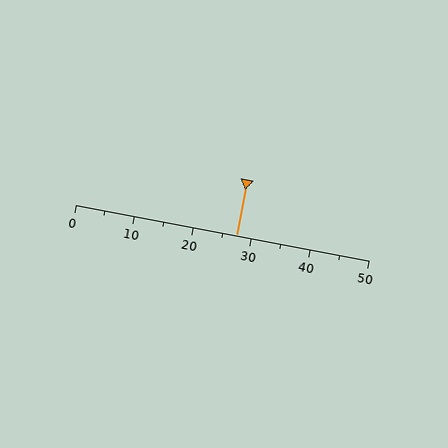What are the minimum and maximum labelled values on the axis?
The axis runs from 0 to 50.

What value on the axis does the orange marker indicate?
The marker indicates approximately 27.5.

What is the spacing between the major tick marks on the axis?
The major ticks are spaced 10 apart.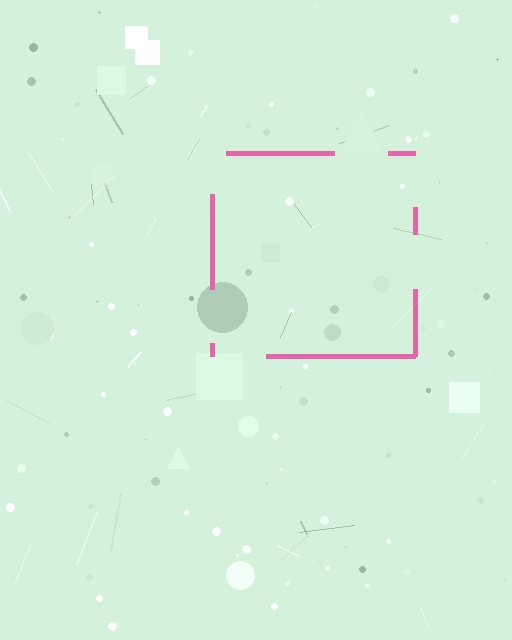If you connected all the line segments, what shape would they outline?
They would outline a square.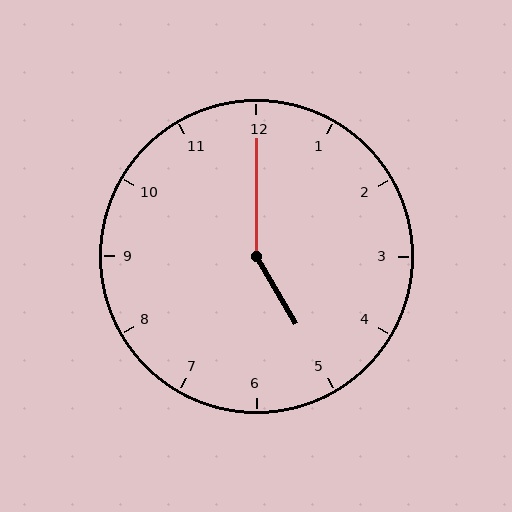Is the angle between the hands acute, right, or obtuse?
It is obtuse.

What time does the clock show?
5:00.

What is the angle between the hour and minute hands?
Approximately 150 degrees.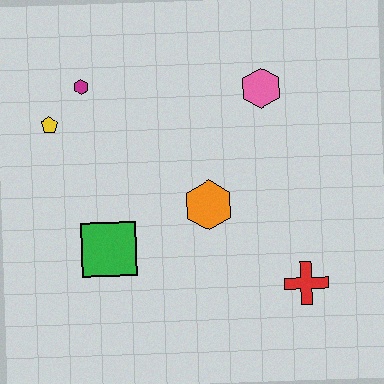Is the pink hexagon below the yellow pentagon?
No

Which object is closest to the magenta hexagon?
The yellow pentagon is closest to the magenta hexagon.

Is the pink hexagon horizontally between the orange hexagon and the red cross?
Yes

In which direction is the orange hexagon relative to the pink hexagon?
The orange hexagon is below the pink hexagon.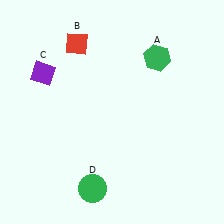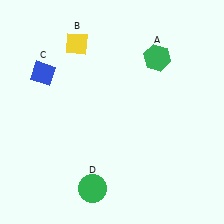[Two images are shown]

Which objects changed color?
B changed from red to yellow. C changed from purple to blue.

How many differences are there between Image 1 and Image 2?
There are 2 differences between the two images.